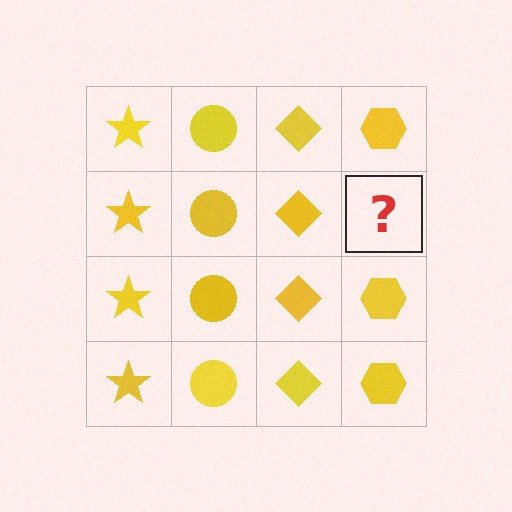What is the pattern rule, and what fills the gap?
The rule is that each column has a consistent shape. The gap should be filled with a yellow hexagon.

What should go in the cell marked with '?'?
The missing cell should contain a yellow hexagon.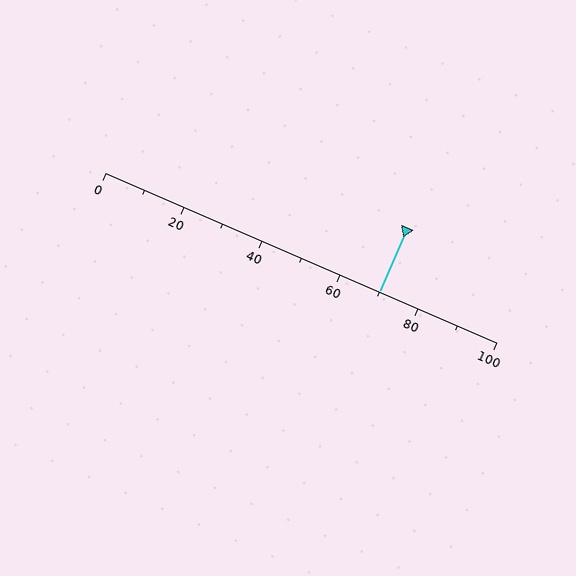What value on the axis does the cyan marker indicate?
The marker indicates approximately 70.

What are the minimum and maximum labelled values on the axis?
The axis runs from 0 to 100.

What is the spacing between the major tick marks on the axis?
The major ticks are spaced 20 apart.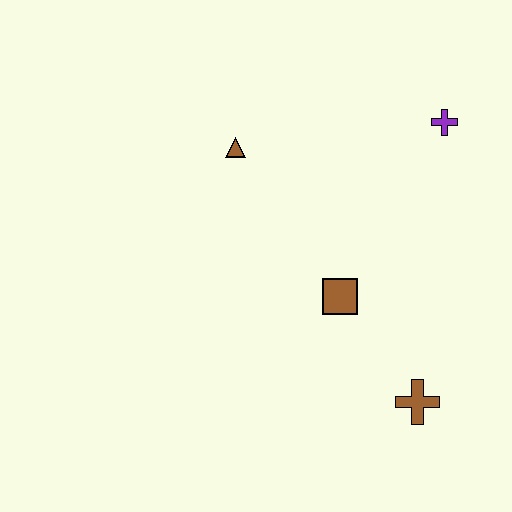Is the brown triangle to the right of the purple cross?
No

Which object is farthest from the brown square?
The purple cross is farthest from the brown square.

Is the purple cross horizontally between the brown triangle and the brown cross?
No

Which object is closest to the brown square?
The brown cross is closest to the brown square.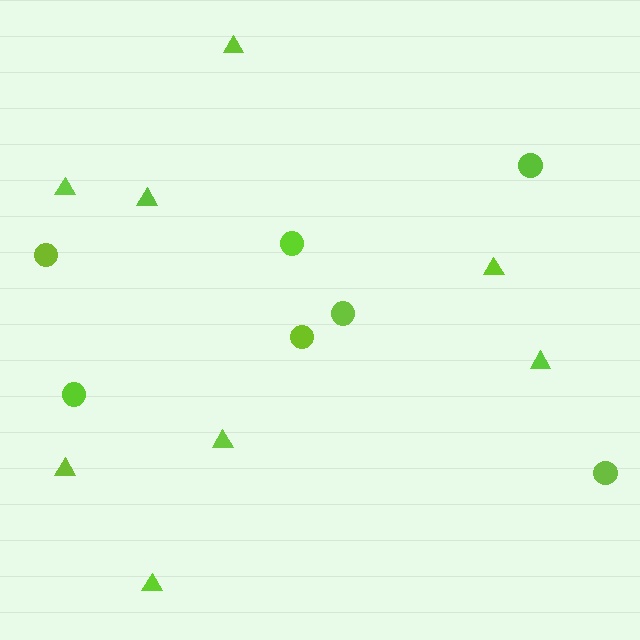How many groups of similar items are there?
There are 2 groups: one group of triangles (8) and one group of circles (7).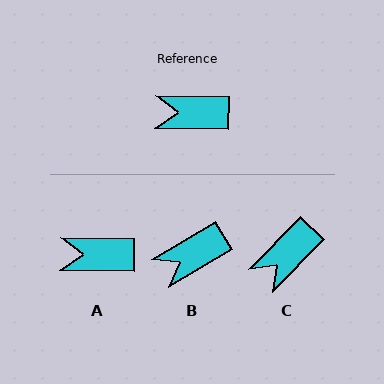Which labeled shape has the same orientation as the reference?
A.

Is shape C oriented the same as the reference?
No, it is off by about 47 degrees.